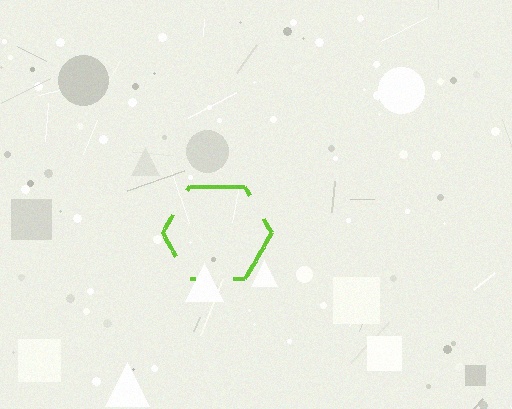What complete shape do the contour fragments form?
The contour fragments form a hexagon.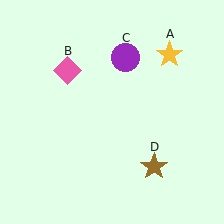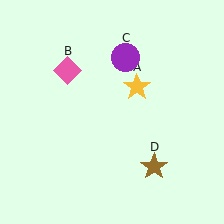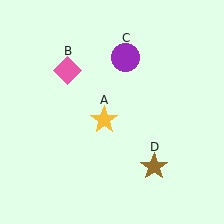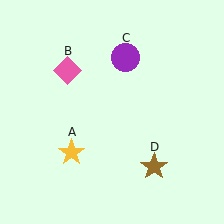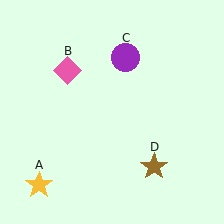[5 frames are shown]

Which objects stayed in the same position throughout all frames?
Pink diamond (object B) and purple circle (object C) and brown star (object D) remained stationary.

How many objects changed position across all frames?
1 object changed position: yellow star (object A).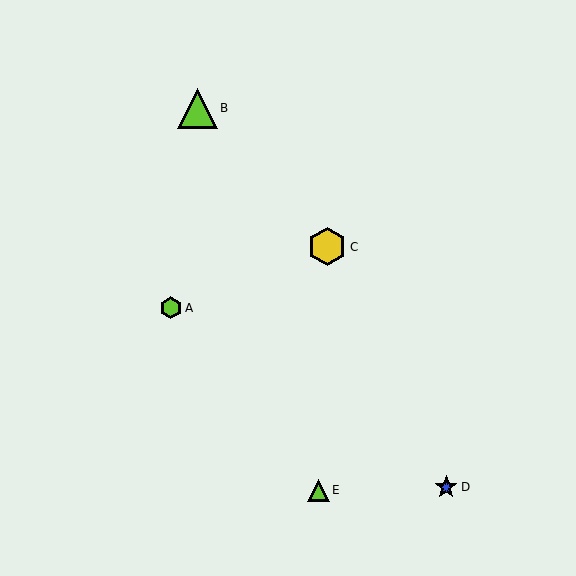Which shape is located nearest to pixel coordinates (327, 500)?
The lime triangle (labeled E) at (318, 490) is nearest to that location.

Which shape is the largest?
The lime triangle (labeled B) is the largest.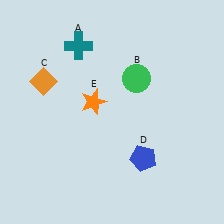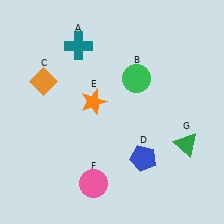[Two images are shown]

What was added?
A pink circle (F), a green triangle (G) were added in Image 2.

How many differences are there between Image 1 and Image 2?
There are 2 differences between the two images.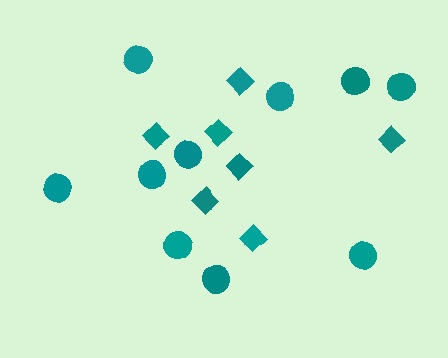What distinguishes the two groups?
There are 2 groups: one group of circles (10) and one group of diamonds (7).